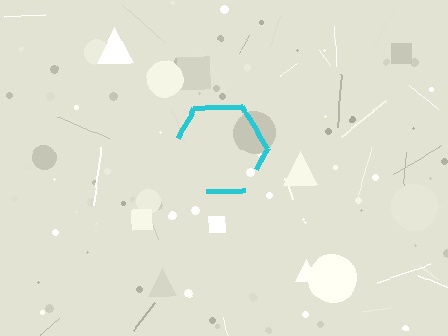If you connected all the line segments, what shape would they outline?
They would outline a hexagon.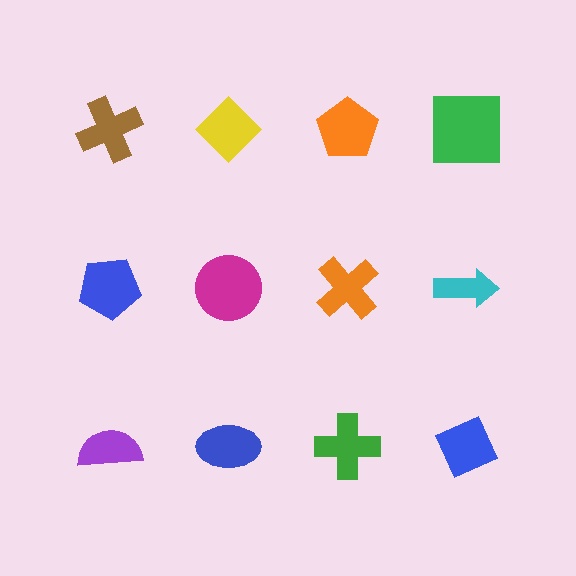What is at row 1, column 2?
A yellow diamond.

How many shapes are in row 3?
4 shapes.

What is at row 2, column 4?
A cyan arrow.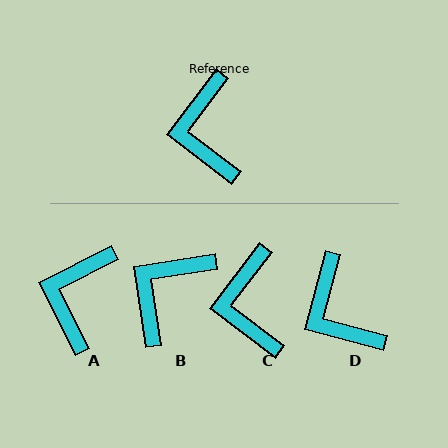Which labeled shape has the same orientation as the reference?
C.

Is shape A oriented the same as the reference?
No, it is off by about 25 degrees.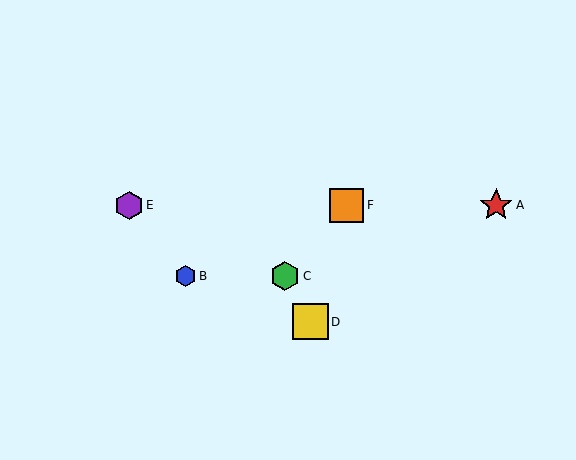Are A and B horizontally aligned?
No, A is at y≈205 and B is at y≈276.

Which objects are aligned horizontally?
Objects A, E, F are aligned horizontally.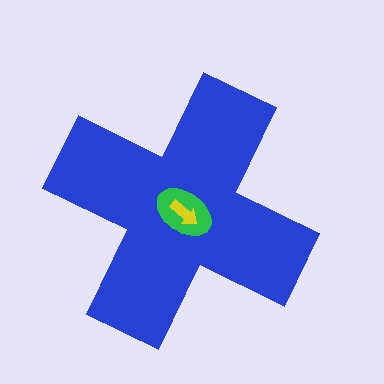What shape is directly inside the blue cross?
The green ellipse.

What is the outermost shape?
The blue cross.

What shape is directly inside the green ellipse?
The yellow arrow.